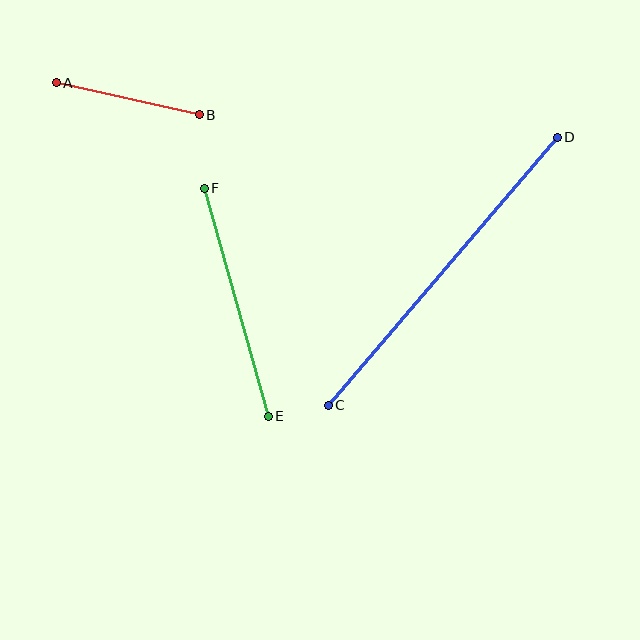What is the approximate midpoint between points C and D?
The midpoint is at approximately (443, 271) pixels.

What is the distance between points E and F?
The distance is approximately 237 pixels.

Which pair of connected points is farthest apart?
Points C and D are farthest apart.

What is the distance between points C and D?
The distance is approximately 352 pixels.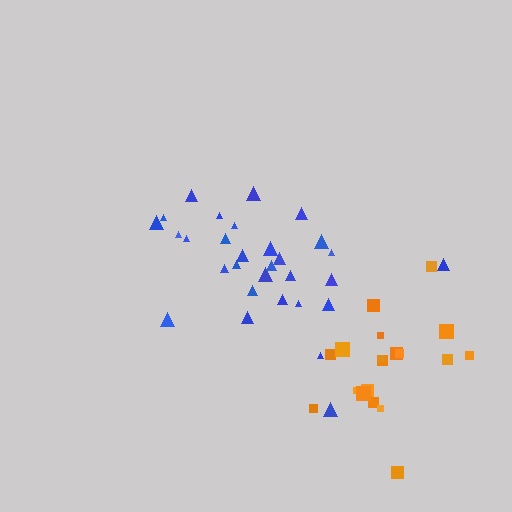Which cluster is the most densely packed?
Blue.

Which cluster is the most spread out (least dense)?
Orange.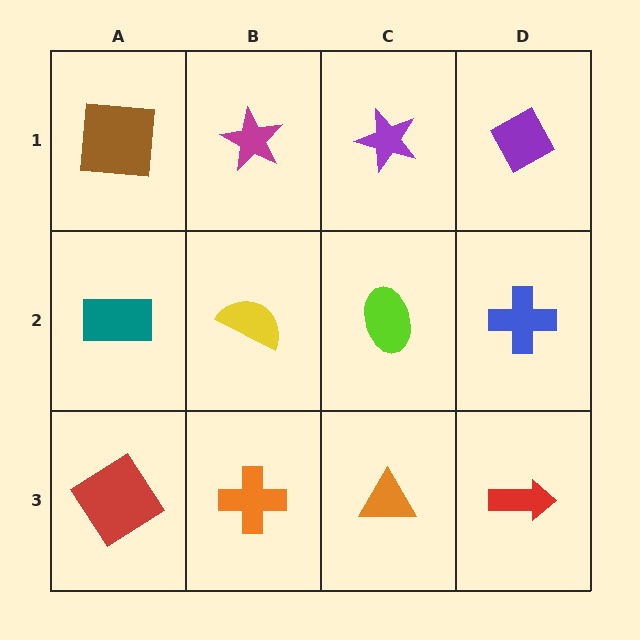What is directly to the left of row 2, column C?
A yellow semicircle.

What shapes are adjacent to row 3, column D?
A blue cross (row 2, column D), an orange triangle (row 3, column C).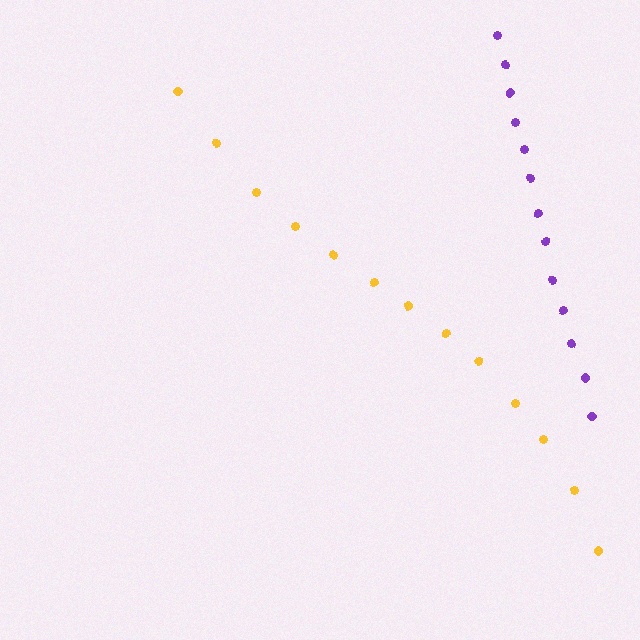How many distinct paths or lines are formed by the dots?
There are 2 distinct paths.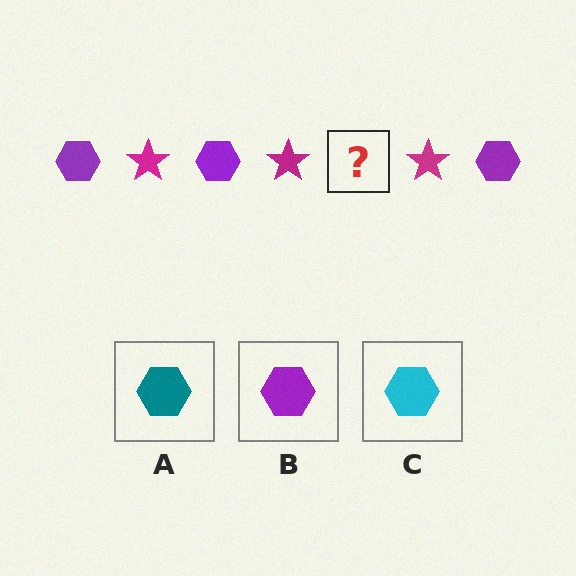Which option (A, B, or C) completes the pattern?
B.